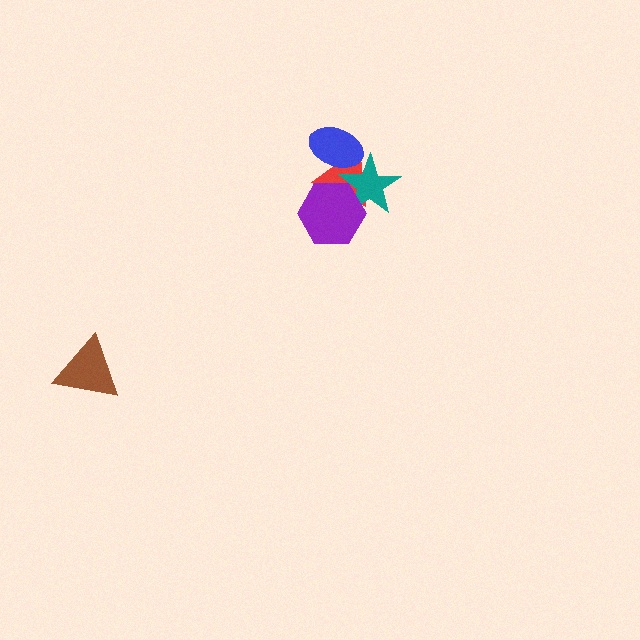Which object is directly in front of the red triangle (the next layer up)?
The teal star is directly in front of the red triangle.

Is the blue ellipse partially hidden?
No, no other shape covers it.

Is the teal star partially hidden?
Yes, it is partially covered by another shape.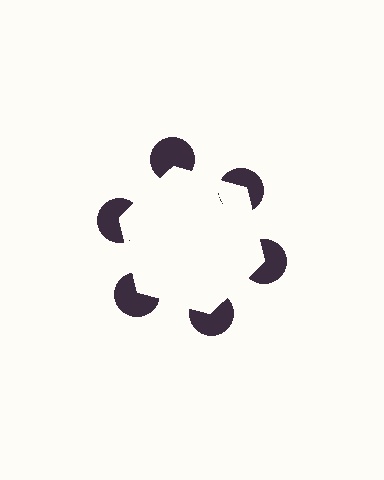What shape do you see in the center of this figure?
An illusory hexagon — its edges are inferred from the aligned wedge cuts in the pac-man discs, not physically drawn.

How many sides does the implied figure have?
6 sides.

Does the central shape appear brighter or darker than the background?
It typically appears slightly brighter than the background, even though no actual brightness change is drawn.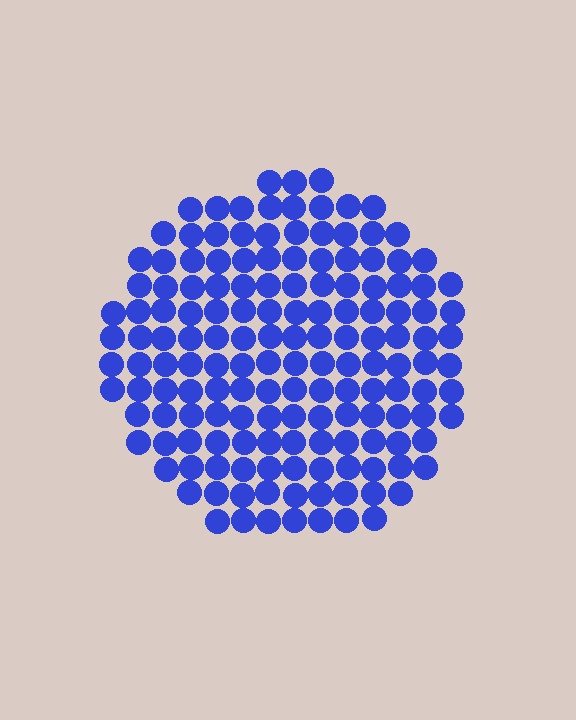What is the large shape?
The large shape is a circle.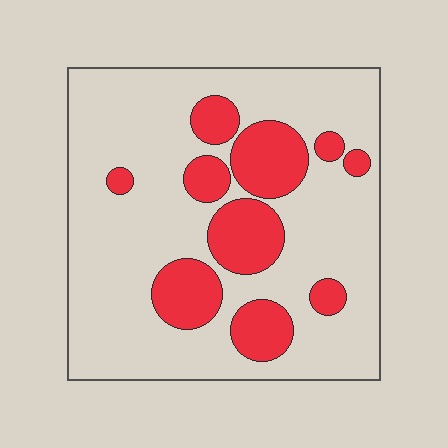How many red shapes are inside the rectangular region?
10.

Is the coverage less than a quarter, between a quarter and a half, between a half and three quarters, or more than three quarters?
Less than a quarter.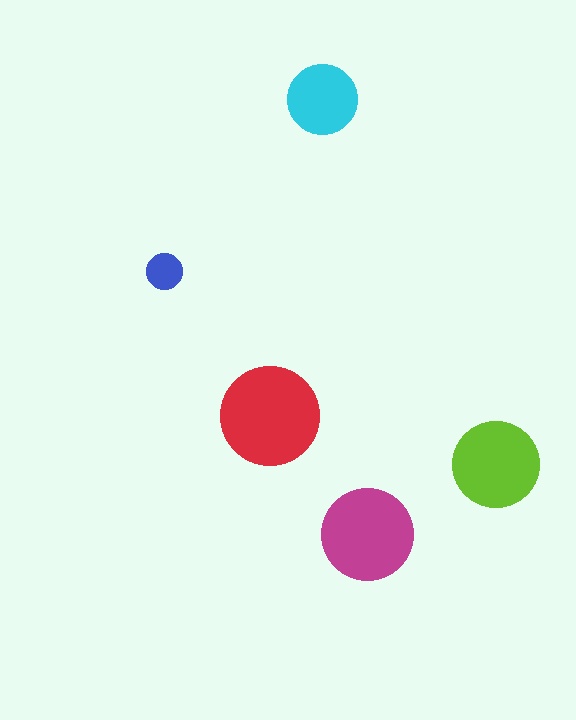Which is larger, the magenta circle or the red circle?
The red one.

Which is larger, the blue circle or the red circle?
The red one.